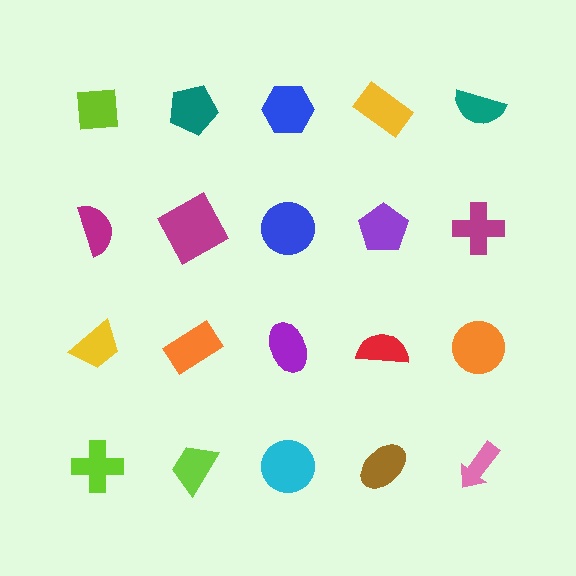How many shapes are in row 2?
5 shapes.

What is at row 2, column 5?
A magenta cross.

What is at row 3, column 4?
A red semicircle.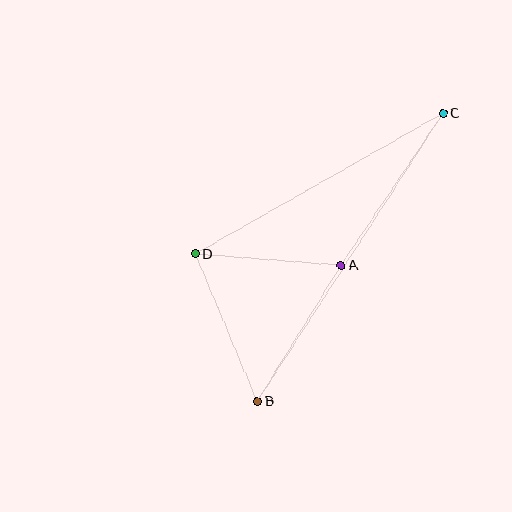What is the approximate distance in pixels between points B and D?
The distance between B and D is approximately 160 pixels.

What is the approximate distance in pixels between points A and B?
The distance between A and B is approximately 159 pixels.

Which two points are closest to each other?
Points A and D are closest to each other.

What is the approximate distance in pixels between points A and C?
The distance between A and C is approximately 183 pixels.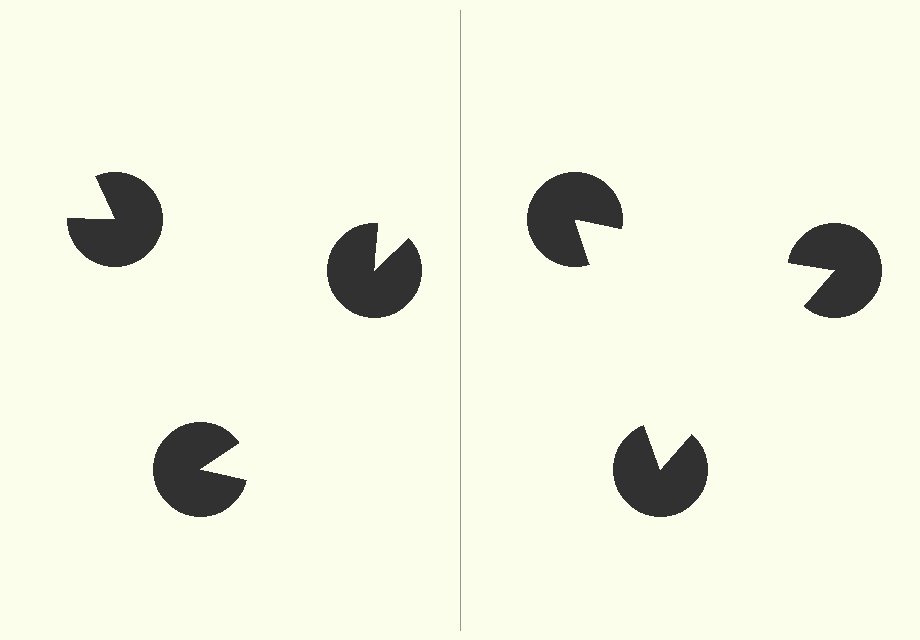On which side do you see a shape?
An illusory triangle appears on the right side. On the left side the wedge cuts are rotated, so no coherent shape forms.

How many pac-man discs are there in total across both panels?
6 — 3 on each side.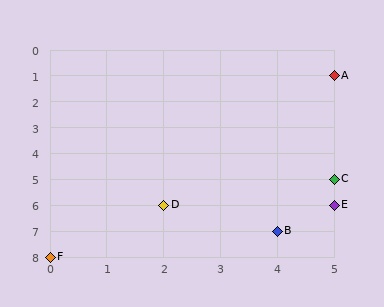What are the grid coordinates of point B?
Point B is at grid coordinates (4, 7).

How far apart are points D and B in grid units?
Points D and B are 2 columns and 1 row apart (about 2.2 grid units diagonally).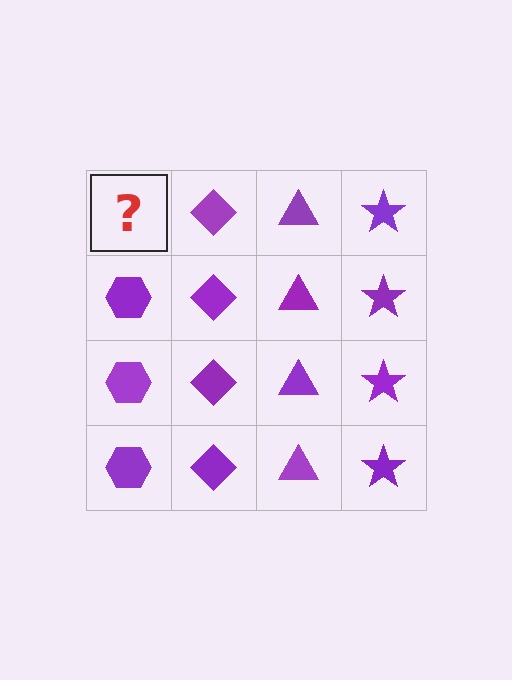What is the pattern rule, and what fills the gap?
The rule is that each column has a consistent shape. The gap should be filled with a purple hexagon.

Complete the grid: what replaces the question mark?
The question mark should be replaced with a purple hexagon.